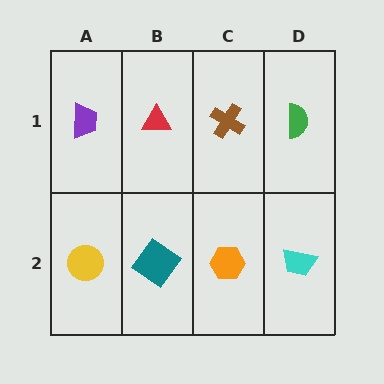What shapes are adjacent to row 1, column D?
A cyan trapezoid (row 2, column D), a brown cross (row 1, column C).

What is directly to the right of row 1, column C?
A green semicircle.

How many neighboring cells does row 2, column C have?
3.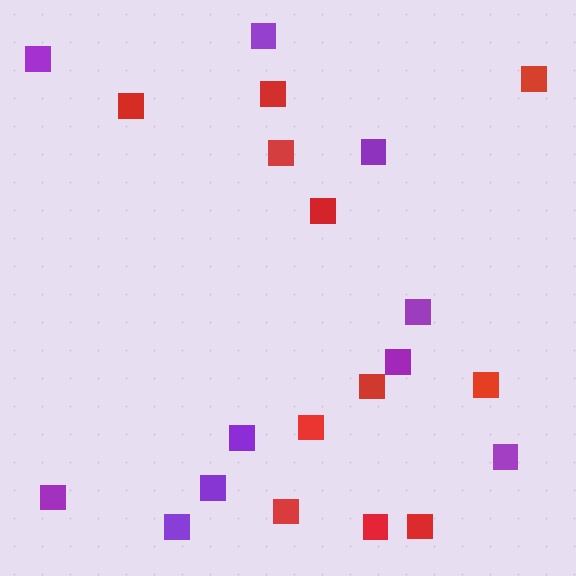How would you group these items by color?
There are 2 groups: one group of red squares (11) and one group of purple squares (10).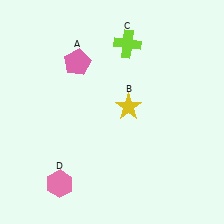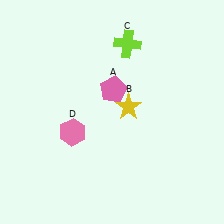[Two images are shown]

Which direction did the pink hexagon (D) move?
The pink hexagon (D) moved up.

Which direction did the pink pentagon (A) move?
The pink pentagon (A) moved right.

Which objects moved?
The objects that moved are: the pink pentagon (A), the pink hexagon (D).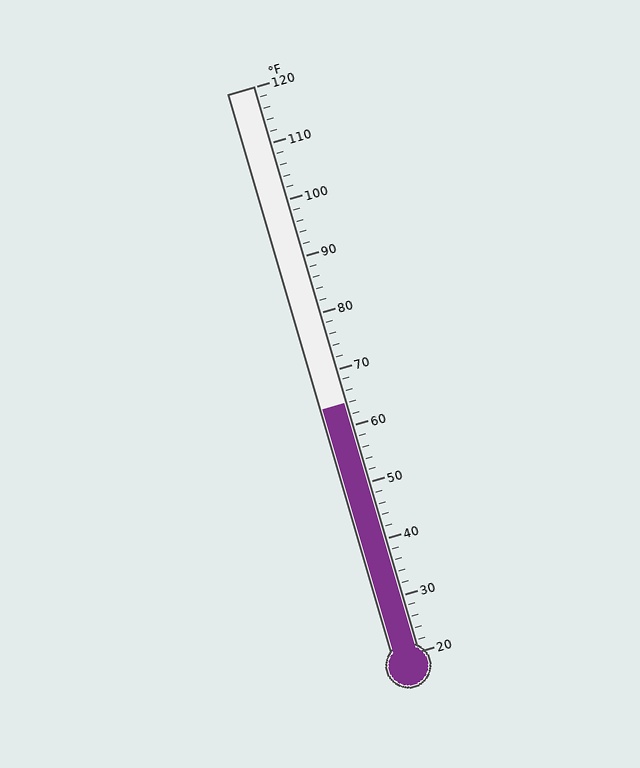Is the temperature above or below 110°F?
The temperature is below 110°F.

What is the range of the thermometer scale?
The thermometer scale ranges from 20°F to 120°F.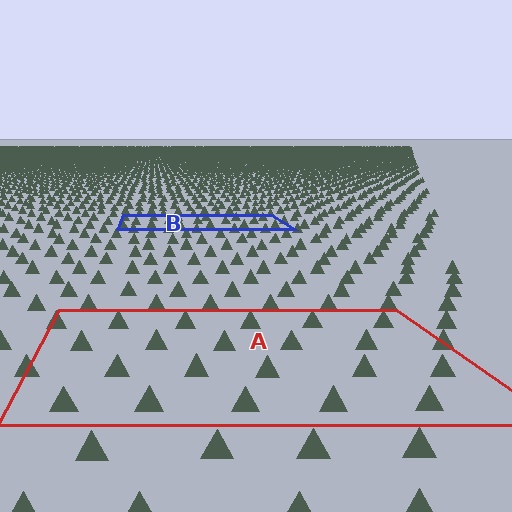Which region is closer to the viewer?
Region A is closer. The texture elements there are larger and more spread out.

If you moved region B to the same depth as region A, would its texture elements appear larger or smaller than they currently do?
They would appear larger. At a closer depth, the same texture elements are projected at a bigger on-screen size.